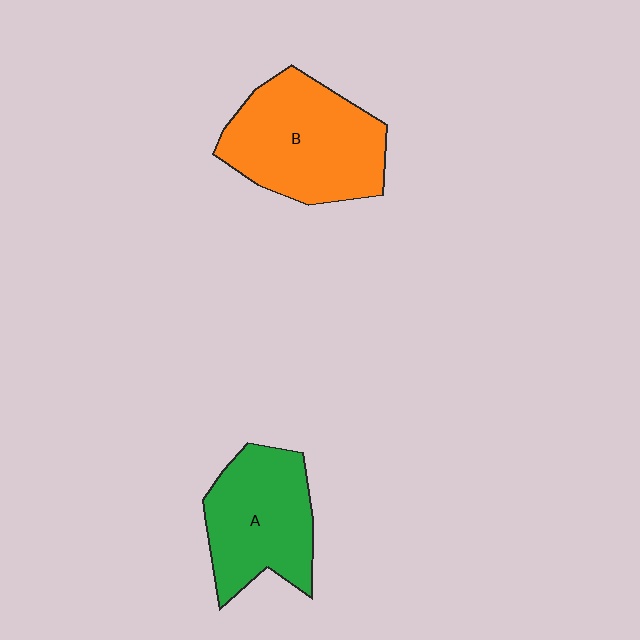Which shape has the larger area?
Shape B (orange).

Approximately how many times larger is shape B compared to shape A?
Approximately 1.2 times.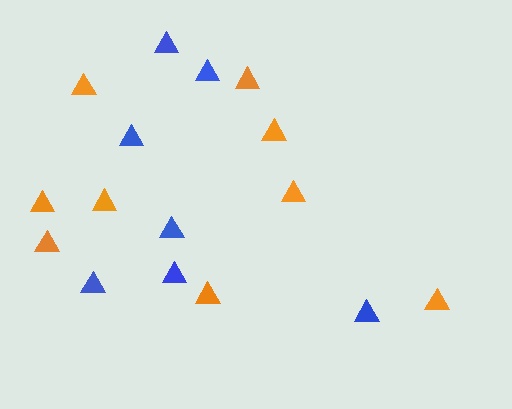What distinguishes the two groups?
There are 2 groups: one group of blue triangles (7) and one group of orange triangles (9).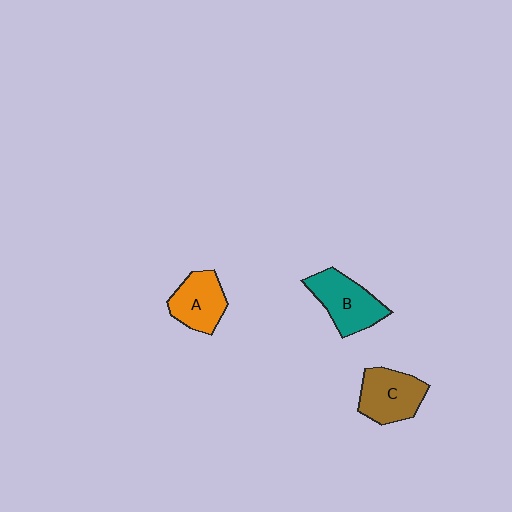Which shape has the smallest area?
Shape A (orange).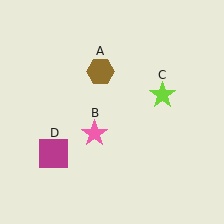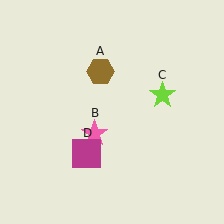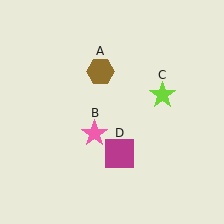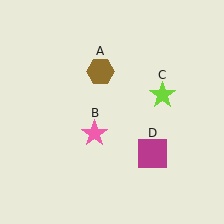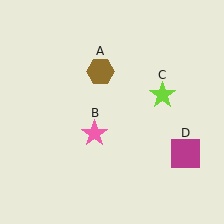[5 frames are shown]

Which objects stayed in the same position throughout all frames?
Brown hexagon (object A) and pink star (object B) and lime star (object C) remained stationary.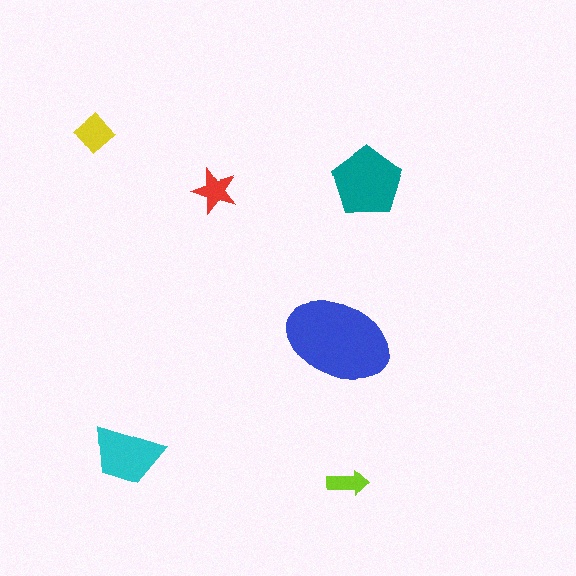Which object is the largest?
The blue ellipse.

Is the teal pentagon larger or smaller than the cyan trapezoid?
Larger.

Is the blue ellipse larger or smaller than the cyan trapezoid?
Larger.